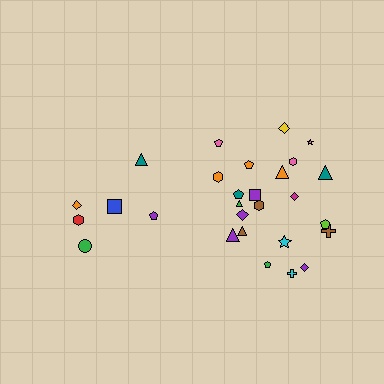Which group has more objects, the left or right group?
The right group.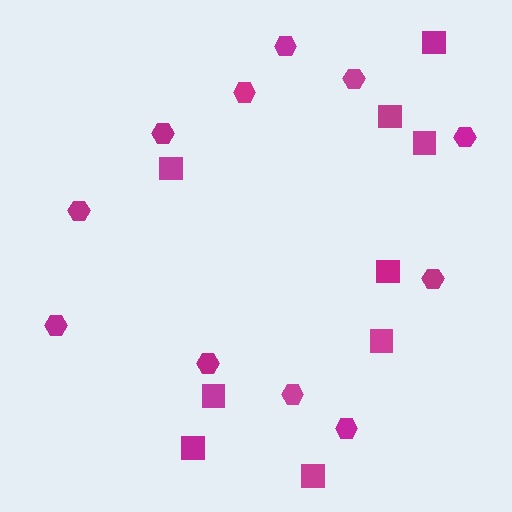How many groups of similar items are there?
There are 2 groups: one group of squares (9) and one group of hexagons (11).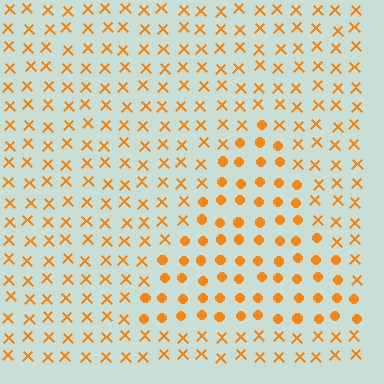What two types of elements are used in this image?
The image uses circles inside the triangle region and X marks outside it.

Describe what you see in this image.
The image is filled with small orange elements arranged in a uniform grid. A triangle-shaped region contains circles, while the surrounding area contains X marks. The boundary is defined purely by the change in element shape.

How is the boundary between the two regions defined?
The boundary is defined by a change in element shape: circles inside vs. X marks outside. All elements share the same color and spacing.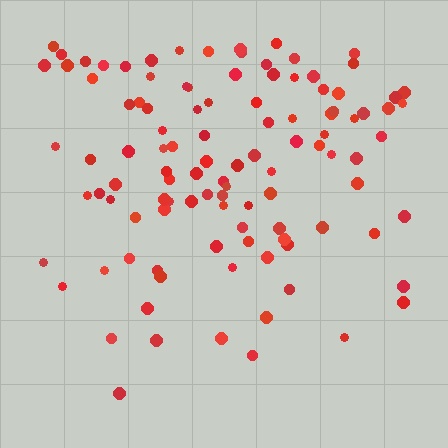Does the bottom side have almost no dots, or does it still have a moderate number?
Still a moderate number, just noticeably fewer than the top.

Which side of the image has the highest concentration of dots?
The top.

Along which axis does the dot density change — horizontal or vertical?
Vertical.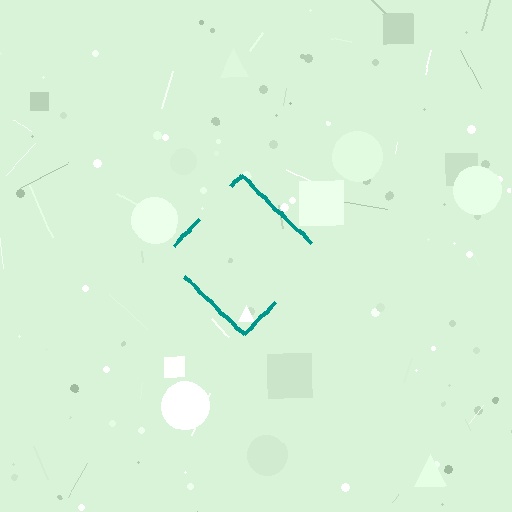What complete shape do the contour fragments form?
The contour fragments form a diamond.